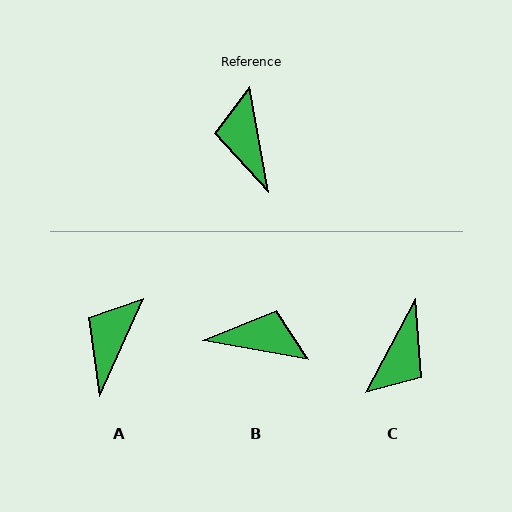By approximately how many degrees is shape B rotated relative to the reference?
Approximately 110 degrees clockwise.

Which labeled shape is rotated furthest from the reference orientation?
C, about 142 degrees away.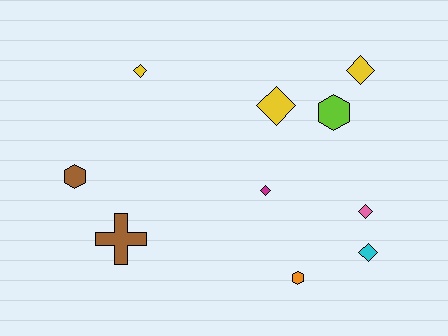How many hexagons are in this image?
There are 3 hexagons.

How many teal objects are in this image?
There are no teal objects.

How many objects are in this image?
There are 10 objects.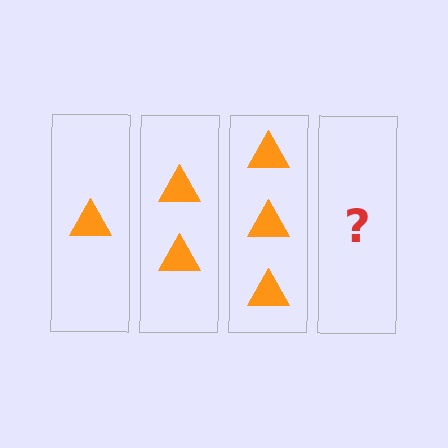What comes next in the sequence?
The next element should be 4 triangles.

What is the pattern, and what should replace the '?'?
The pattern is that each step adds one more triangle. The '?' should be 4 triangles.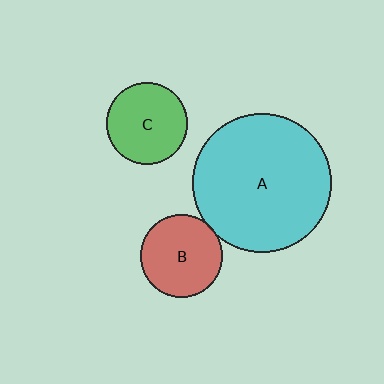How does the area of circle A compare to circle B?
Approximately 2.8 times.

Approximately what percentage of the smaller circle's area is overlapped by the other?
Approximately 5%.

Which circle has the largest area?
Circle A (cyan).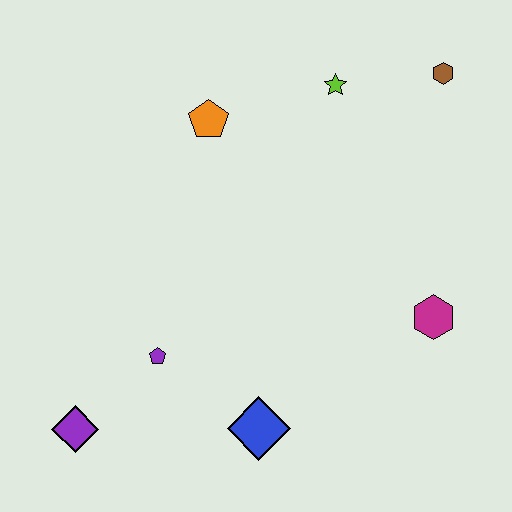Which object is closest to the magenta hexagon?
The blue diamond is closest to the magenta hexagon.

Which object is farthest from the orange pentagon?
The purple diamond is farthest from the orange pentagon.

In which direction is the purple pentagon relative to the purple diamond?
The purple pentagon is to the right of the purple diamond.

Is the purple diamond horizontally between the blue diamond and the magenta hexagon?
No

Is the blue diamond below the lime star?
Yes